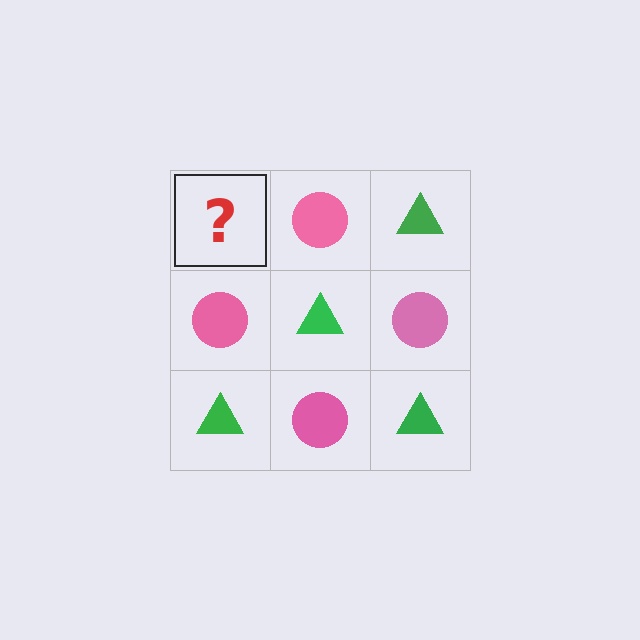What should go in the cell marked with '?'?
The missing cell should contain a green triangle.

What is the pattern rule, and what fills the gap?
The rule is that it alternates green triangle and pink circle in a checkerboard pattern. The gap should be filled with a green triangle.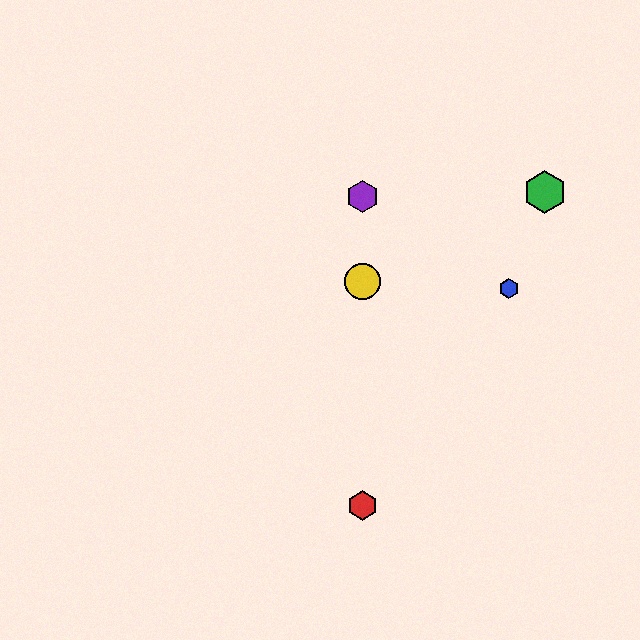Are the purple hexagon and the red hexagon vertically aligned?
Yes, both are at x≈362.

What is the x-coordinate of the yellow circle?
The yellow circle is at x≈362.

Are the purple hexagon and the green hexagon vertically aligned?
No, the purple hexagon is at x≈362 and the green hexagon is at x≈545.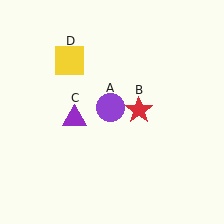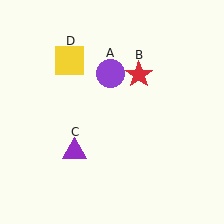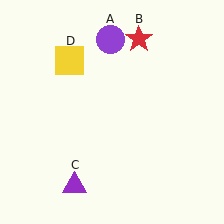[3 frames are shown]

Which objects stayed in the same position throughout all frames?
Yellow square (object D) remained stationary.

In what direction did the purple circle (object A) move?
The purple circle (object A) moved up.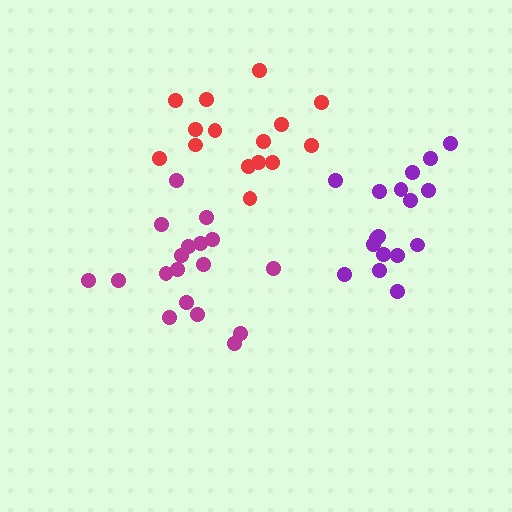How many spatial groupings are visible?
There are 3 spatial groupings.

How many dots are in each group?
Group 1: 18 dots, Group 2: 15 dots, Group 3: 17 dots (50 total).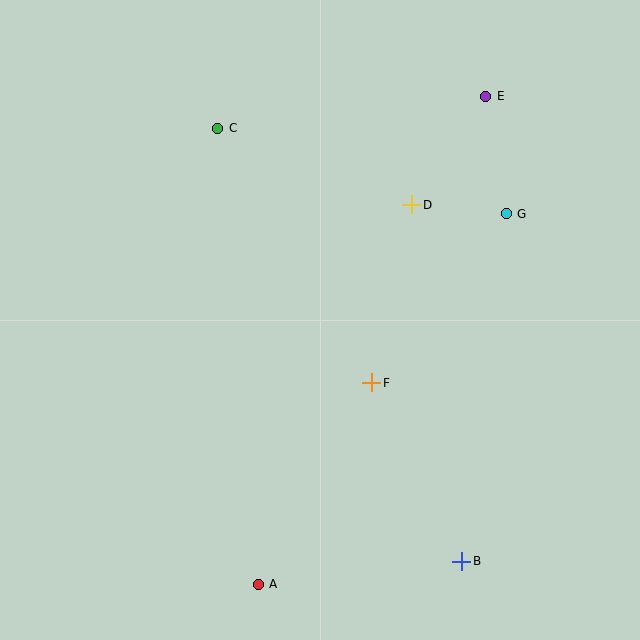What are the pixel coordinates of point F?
Point F is at (372, 383).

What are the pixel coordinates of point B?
Point B is at (462, 561).